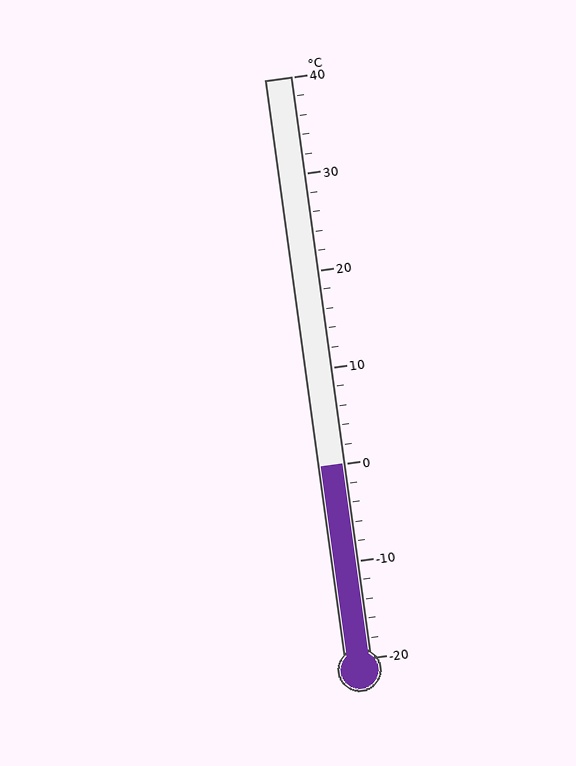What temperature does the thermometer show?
The thermometer shows approximately 0°C.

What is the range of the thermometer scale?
The thermometer scale ranges from -20°C to 40°C.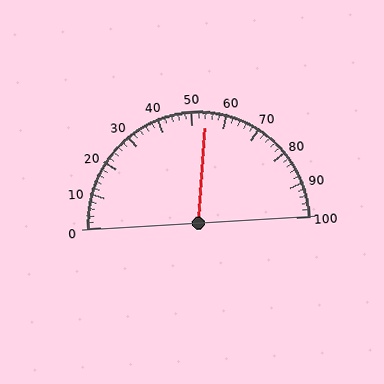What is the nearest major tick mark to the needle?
The nearest major tick mark is 50.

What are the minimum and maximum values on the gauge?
The gauge ranges from 0 to 100.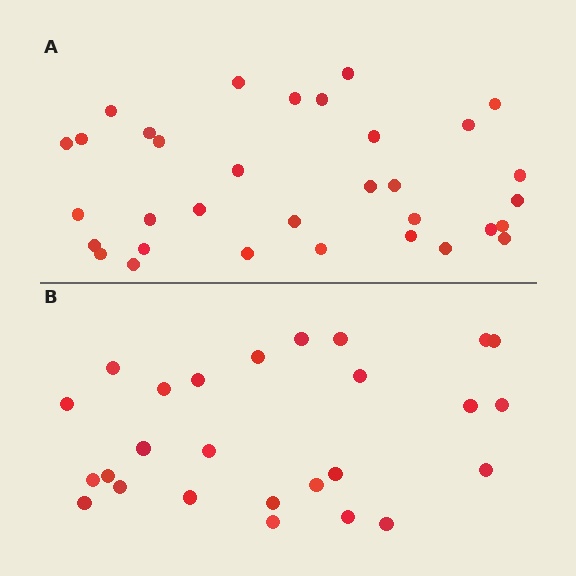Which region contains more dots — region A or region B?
Region A (the top region) has more dots.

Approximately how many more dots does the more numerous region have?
Region A has roughly 8 or so more dots than region B.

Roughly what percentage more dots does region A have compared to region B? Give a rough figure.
About 25% more.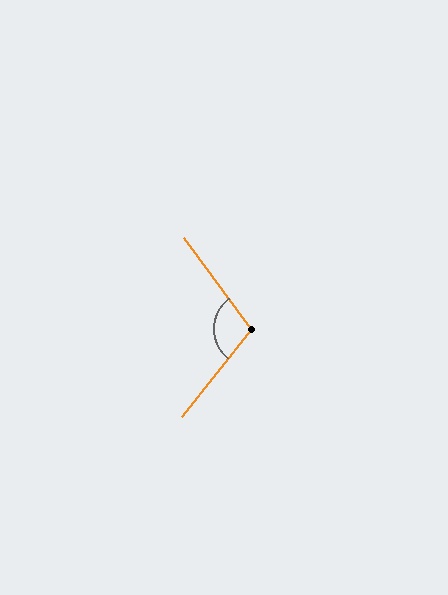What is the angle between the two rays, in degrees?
Approximately 105 degrees.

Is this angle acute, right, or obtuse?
It is obtuse.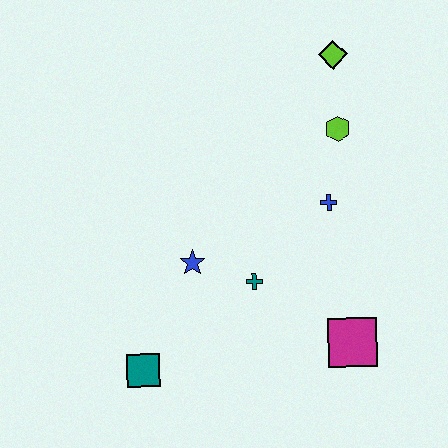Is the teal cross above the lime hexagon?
No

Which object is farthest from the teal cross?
The lime diamond is farthest from the teal cross.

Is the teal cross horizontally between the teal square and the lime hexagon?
Yes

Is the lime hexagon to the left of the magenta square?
Yes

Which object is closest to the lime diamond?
The lime hexagon is closest to the lime diamond.